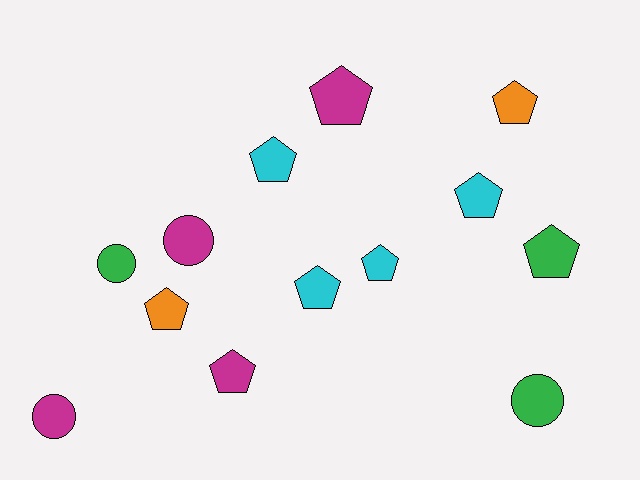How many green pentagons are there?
There is 1 green pentagon.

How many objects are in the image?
There are 13 objects.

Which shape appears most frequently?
Pentagon, with 9 objects.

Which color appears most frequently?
Magenta, with 4 objects.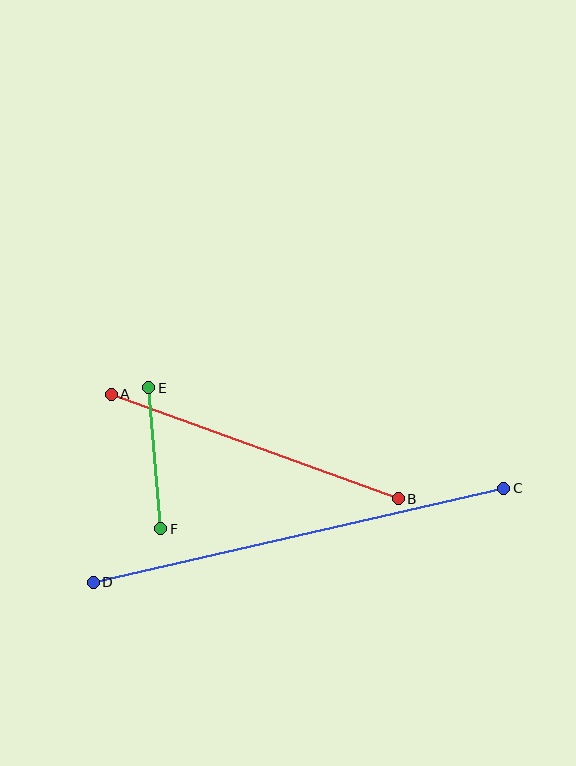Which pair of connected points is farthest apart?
Points C and D are farthest apart.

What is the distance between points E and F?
The distance is approximately 142 pixels.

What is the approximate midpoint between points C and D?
The midpoint is at approximately (298, 535) pixels.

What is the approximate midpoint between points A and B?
The midpoint is at approximately (255, 447) pixels.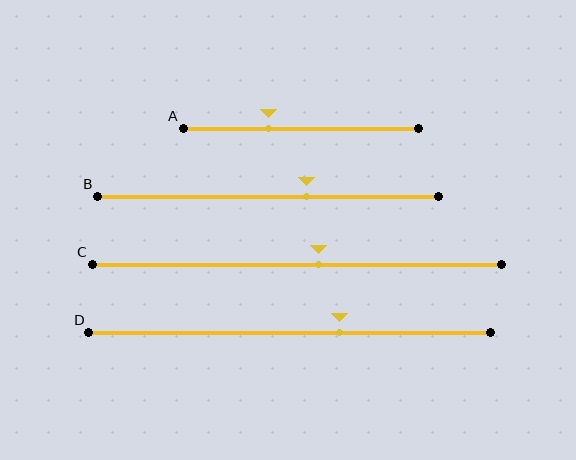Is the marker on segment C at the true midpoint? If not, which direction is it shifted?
No, the marker on segment C is shifted to the right by about 5% of the segment length.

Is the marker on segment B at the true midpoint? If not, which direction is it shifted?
No, the marker on segment B is shifted to the right by about 11% of the segment length.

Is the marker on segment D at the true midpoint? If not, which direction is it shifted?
No, the marker on segment D is shifted to the right by about 13% of the segment length.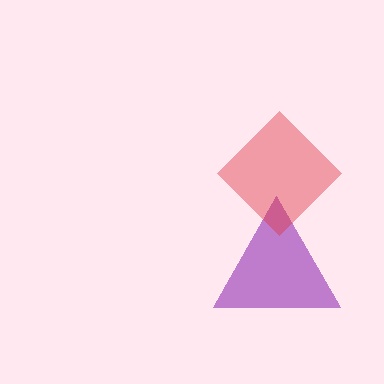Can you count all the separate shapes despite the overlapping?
Yes, there are 2 separate shapes.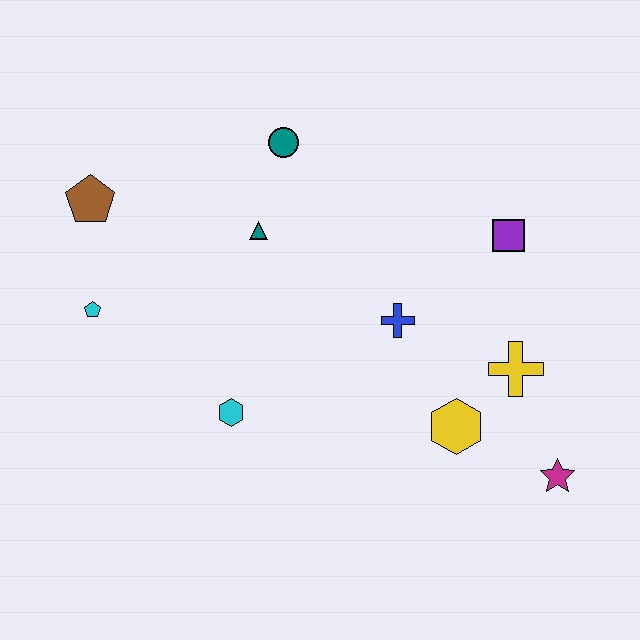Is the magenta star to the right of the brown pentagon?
Yes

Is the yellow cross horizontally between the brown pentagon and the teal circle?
No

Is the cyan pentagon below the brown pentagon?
Yes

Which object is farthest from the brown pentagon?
The magenta star is farthest from the brown pentagon.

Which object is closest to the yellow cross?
The yellow hexagon is closest to the yellow cross.